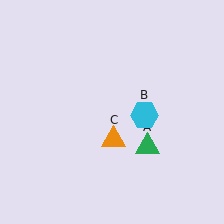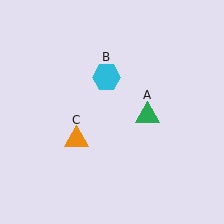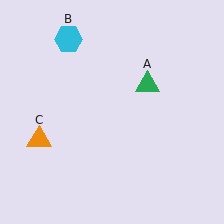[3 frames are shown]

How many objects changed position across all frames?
3 objects changed position: green triangle (object A), cyan hexagon (object B), orange triangle (object C).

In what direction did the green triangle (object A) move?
The green triangle (object A) moved up.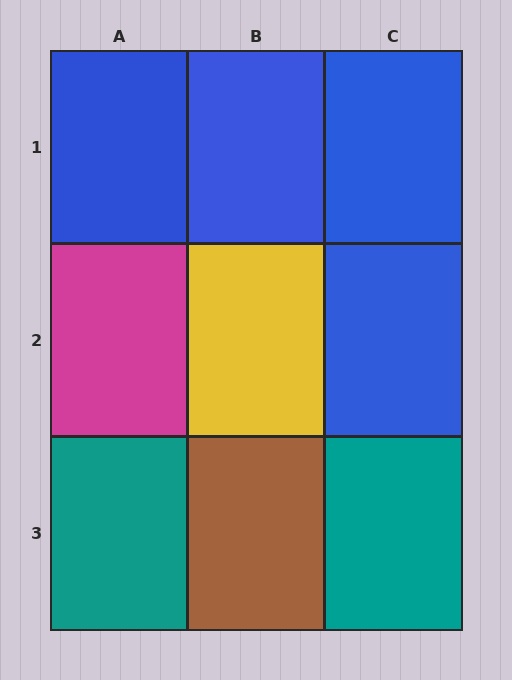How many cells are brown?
1 cell is brown.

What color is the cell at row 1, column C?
Blue.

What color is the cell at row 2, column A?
Magenta.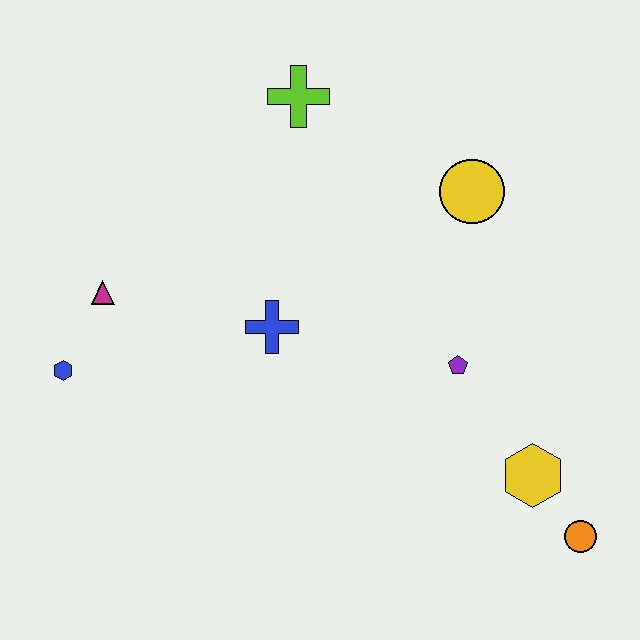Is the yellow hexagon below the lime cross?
Yes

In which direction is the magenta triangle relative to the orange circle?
The magenta triangle is to the left of the orange circle.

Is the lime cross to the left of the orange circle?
Yes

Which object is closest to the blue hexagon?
The magenta triangle is closest to the blue hexagon.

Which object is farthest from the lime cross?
The orange circle is farthest from the lime cross.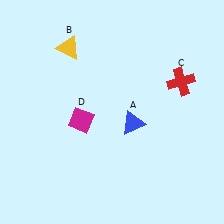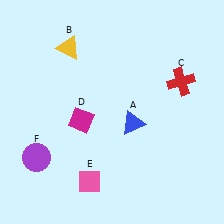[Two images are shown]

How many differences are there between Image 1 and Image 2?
There are 2 differences between the two images.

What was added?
A pink diamond (E), a purple circle (F) were added in Image 2.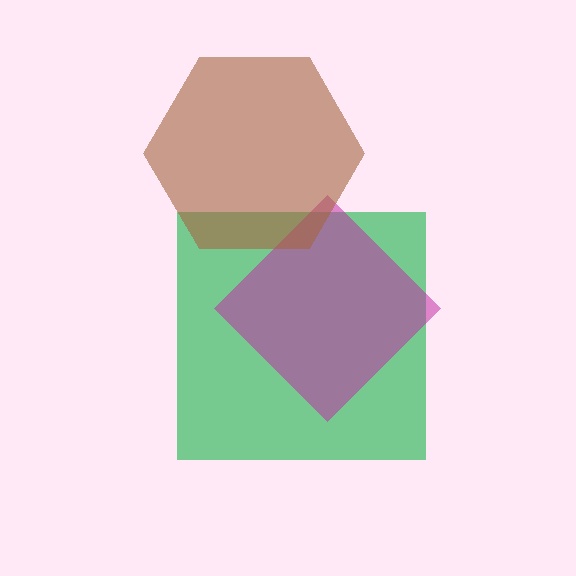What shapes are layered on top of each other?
The layered shapes are: a green square, a magenta diamond, a brown hexagon.